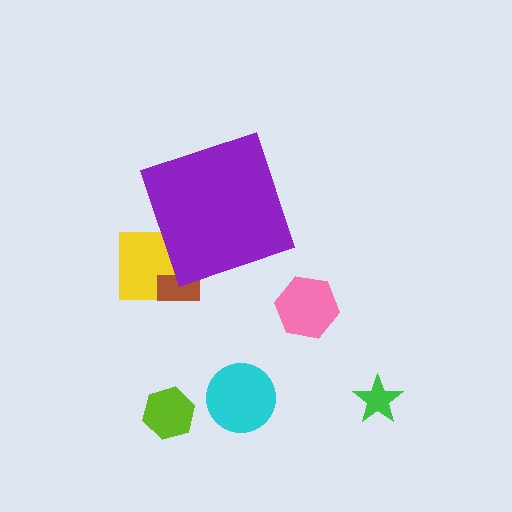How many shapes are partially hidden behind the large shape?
2 shapes are partially hidden.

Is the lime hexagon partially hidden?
No, the lime hexagon is fully visible.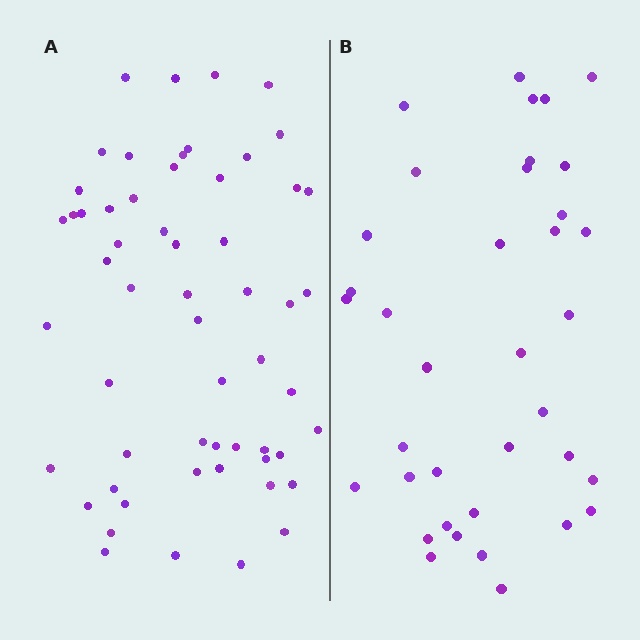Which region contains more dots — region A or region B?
Region A (the left region) has more dots.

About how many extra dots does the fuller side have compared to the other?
Region A has approximately 20 more dots than region B.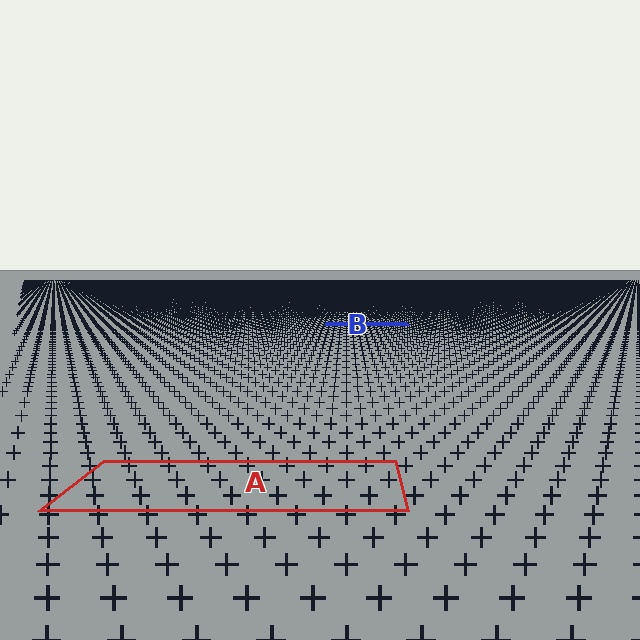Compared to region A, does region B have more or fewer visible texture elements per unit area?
Region B has more texture elements per unit area — they are packed more densely because it is farther away.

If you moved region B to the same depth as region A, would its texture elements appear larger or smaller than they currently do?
They would appear larger. At a closer depth, the same texture elements are projected at a bigger on-screen size.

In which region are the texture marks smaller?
The texture marks are smaller in region B, because it is farther away.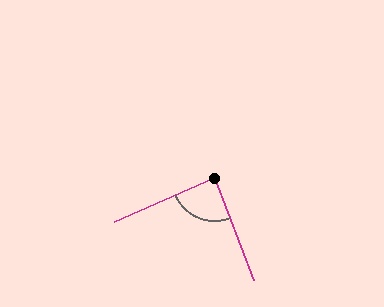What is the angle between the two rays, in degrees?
Approximately 88 degrees.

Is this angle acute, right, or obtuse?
It is approximately a right angle.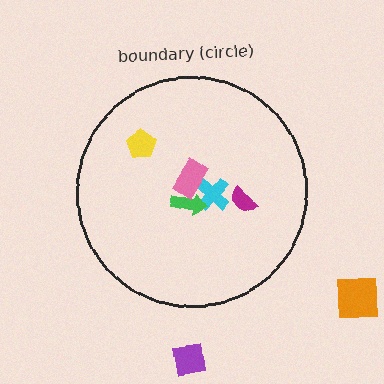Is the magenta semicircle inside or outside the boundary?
Inside.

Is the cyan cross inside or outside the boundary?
Inside.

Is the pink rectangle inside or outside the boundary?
Inside.